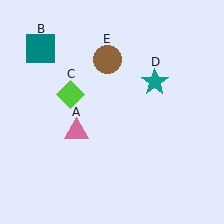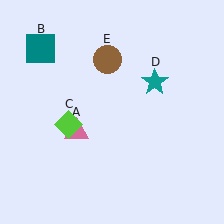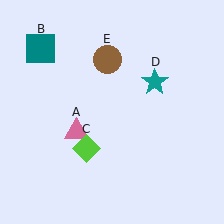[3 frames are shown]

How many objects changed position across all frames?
1 object changed position: lime diamond (object C).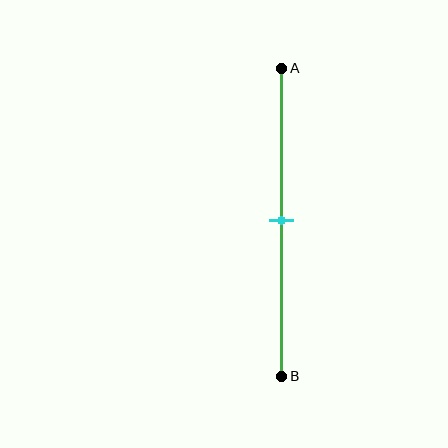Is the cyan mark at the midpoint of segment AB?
Yes, the mark is approximately at the midpoint.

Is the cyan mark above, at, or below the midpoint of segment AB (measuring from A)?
The cyan mark is approximately at the midpoint of segment AB.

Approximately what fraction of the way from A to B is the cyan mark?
The cyan mark is approximately 50% of the way from A to B.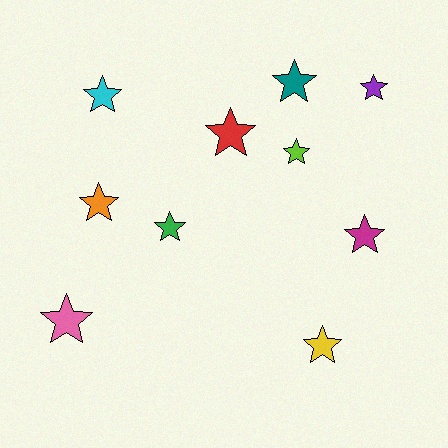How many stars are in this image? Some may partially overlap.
There are 10 stars.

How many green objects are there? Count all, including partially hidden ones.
There is 1 green object.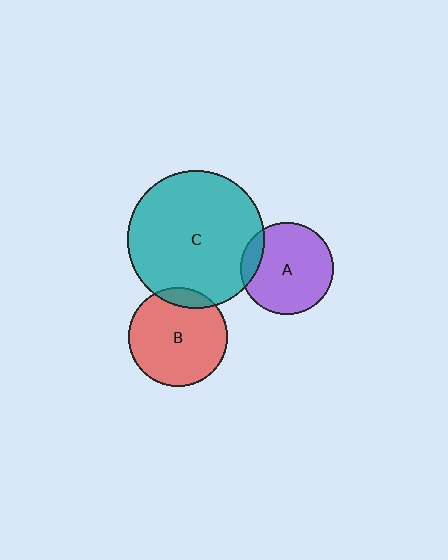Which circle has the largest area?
Circle C (teal).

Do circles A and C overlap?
Yes.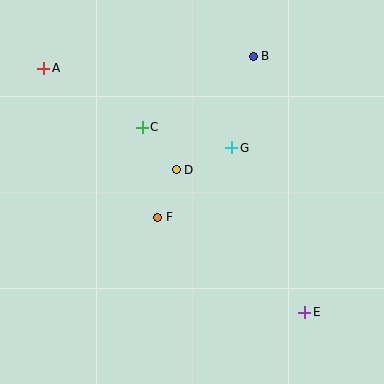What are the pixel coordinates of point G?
Point G is at (232, 148).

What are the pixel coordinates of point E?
Point E is at (305, 312).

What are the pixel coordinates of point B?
Point B is at (253, 56).